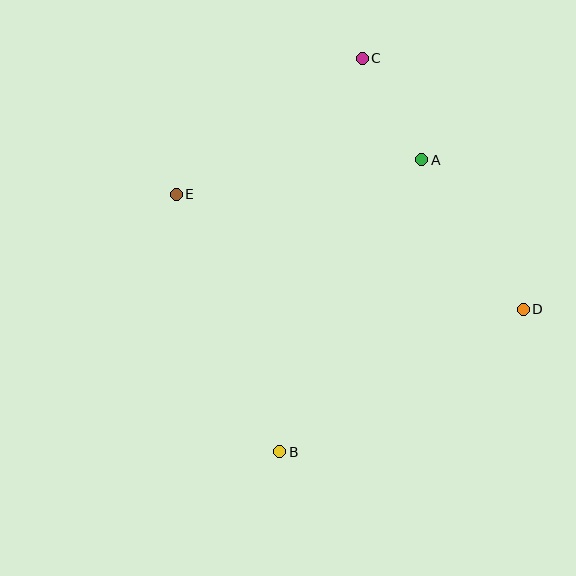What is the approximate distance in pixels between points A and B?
The distance between A and B is approximately 325 pixels.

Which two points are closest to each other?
Points A and C are closest to each other.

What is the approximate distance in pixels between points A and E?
The distance between A and E is approximately 248 pixels.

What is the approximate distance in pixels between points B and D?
The distance between B and D is approximately 282 pixels.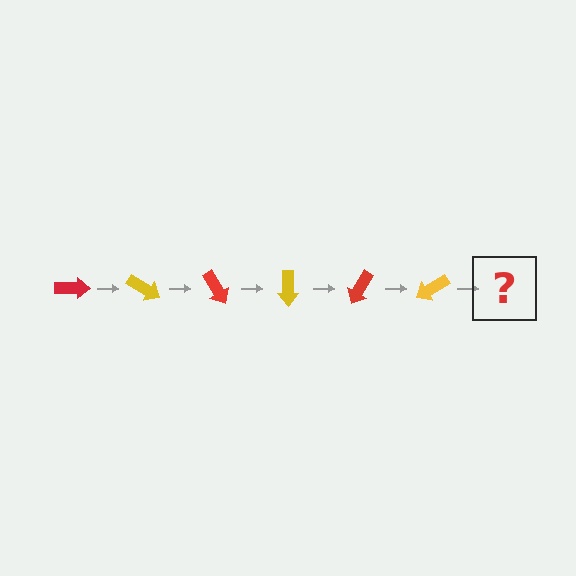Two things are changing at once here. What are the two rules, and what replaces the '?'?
The two rules are that it rotates 30 degrees each step and the color cycles through red and yellow. The '?' should be a red arrow, rotated 180 degrees from the start.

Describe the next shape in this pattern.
It should be a red arrow, rotated 180 degrees from the start.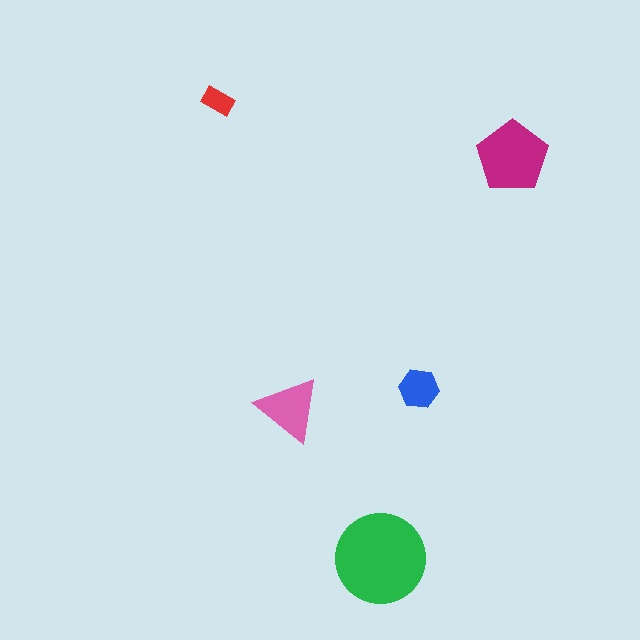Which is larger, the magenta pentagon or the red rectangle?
The magenta pentagon.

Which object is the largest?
The green circle.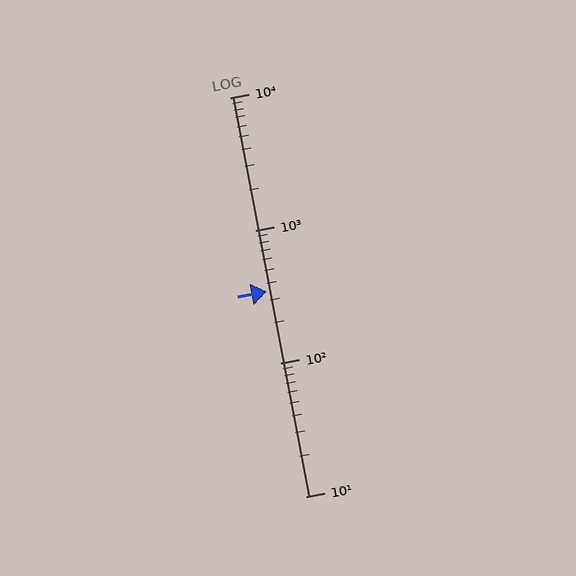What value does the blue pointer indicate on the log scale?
The pointer indicates approximately 350.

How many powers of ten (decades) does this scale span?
The scale spans 3 decades, from 10 to 10000.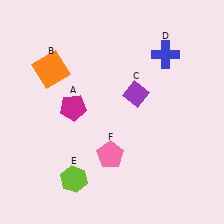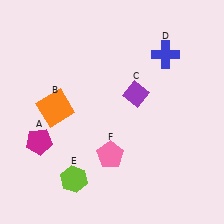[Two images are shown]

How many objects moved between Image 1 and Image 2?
2 objects moved between the two images.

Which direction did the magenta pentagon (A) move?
The magenta pentagon (A) moved left.